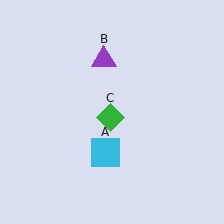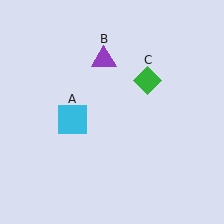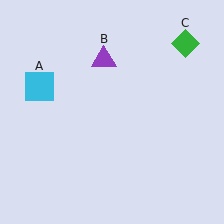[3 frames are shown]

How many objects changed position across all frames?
2 objects changed position: cyan square (object A), green diamond (object C).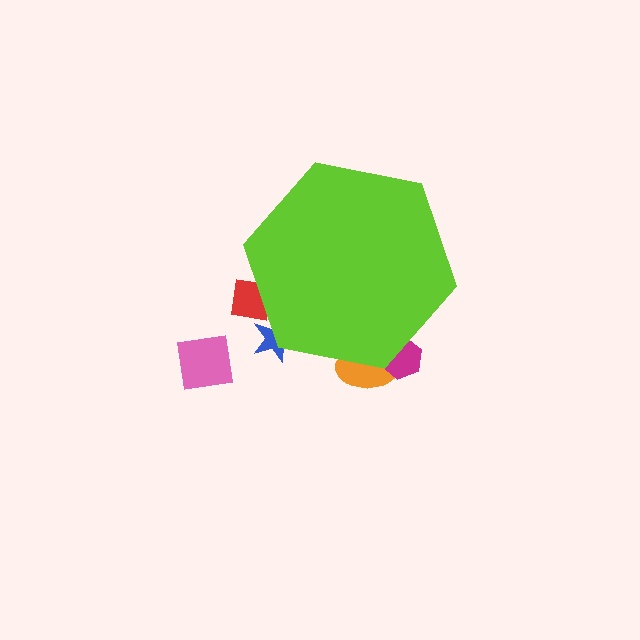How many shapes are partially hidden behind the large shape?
4 shapes are partially hidden.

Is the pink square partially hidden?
No, the pink square is fully visible.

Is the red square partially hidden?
Yes, the red square is partially hidden behind the lime hexagon.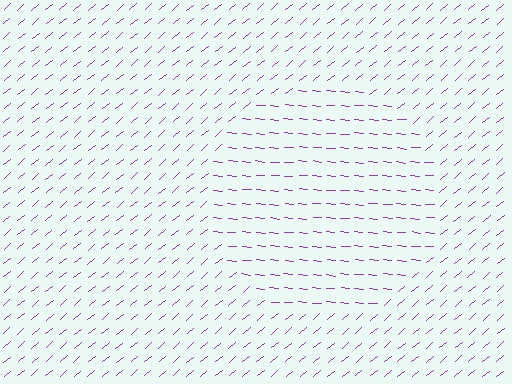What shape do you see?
I see a circle.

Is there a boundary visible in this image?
Yes, there is a texture boundary formed by a change in line orientation.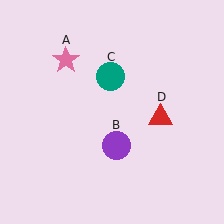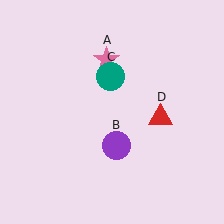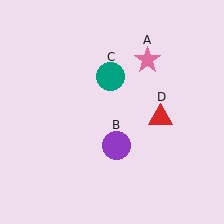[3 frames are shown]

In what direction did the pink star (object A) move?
The pink star (object A) moved right.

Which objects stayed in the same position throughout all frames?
Purple circle (object B) and teal circle (object C) and red triangle (object D) remained stationary.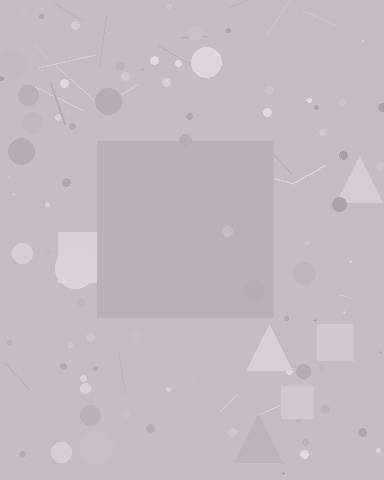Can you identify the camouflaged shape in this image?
The camouflaged shape is a square.